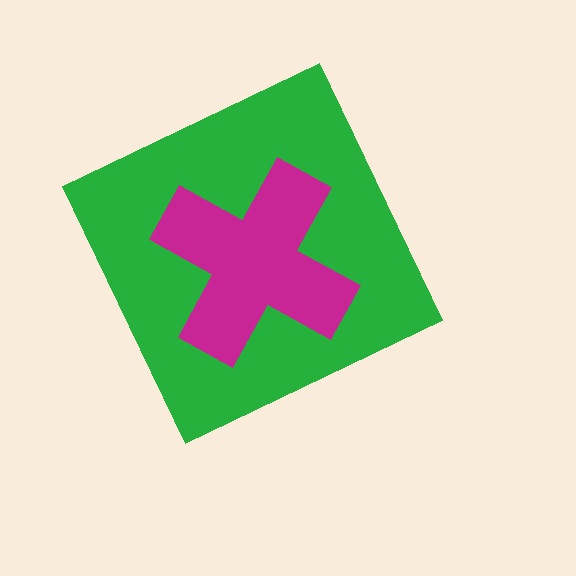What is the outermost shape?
The green diamond.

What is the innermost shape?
The magenta cross.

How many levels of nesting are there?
2.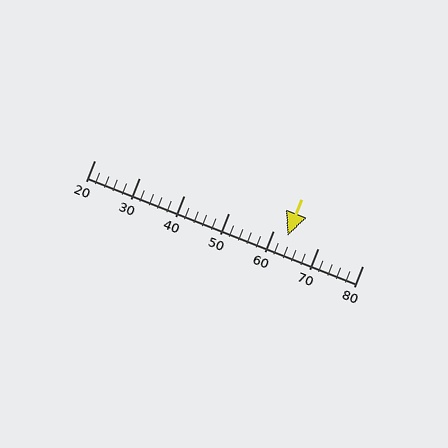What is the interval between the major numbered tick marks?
The major tick marks are spaced 10 units apart.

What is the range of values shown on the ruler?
The ruler shows values from 20 to 80.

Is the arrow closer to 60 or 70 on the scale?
The arrow is closer to 60.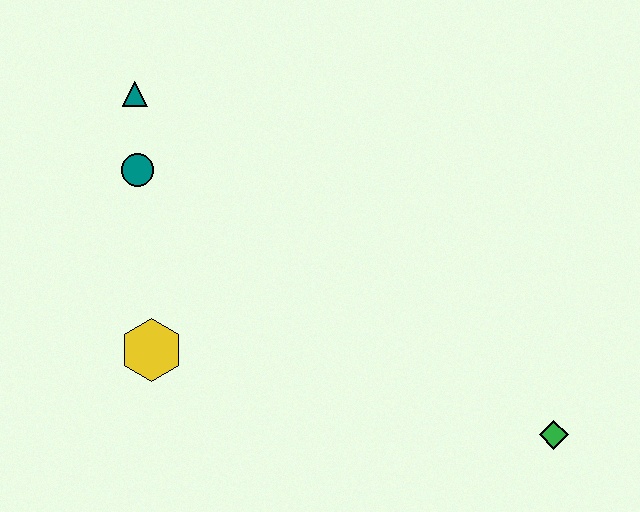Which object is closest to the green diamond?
The yellow hexagon is closest to the green diamond.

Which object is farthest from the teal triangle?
The green diamond is farthest from the teal triangle.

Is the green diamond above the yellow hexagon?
No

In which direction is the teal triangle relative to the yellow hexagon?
The teal triangle is above the yellow hexagon.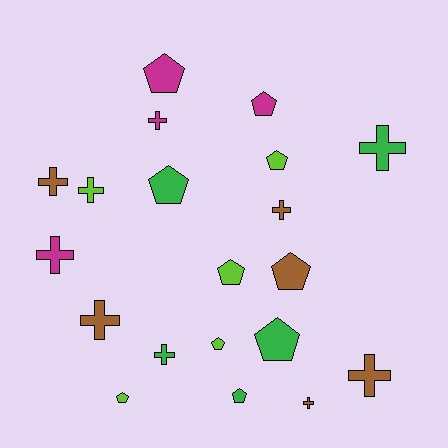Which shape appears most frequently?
Cross, with 10 objects.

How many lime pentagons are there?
There are 4 lime pentagons.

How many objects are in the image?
There are 20 objects.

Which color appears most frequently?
Brown, with 6 objects.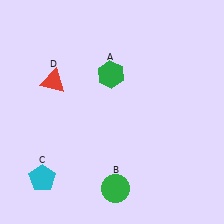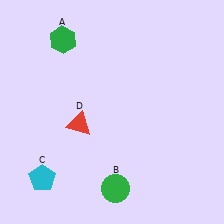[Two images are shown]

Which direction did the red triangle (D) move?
The red triangle (D) moved down.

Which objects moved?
The objects that moved are: the green hexagon (A), the red triangle (D).